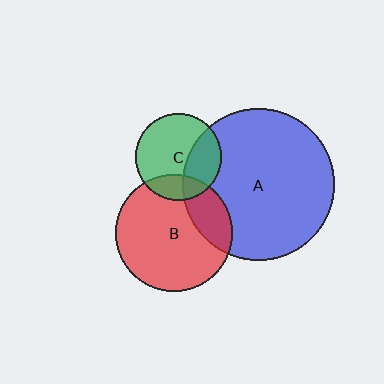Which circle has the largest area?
Circle A (blue).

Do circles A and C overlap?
Yes.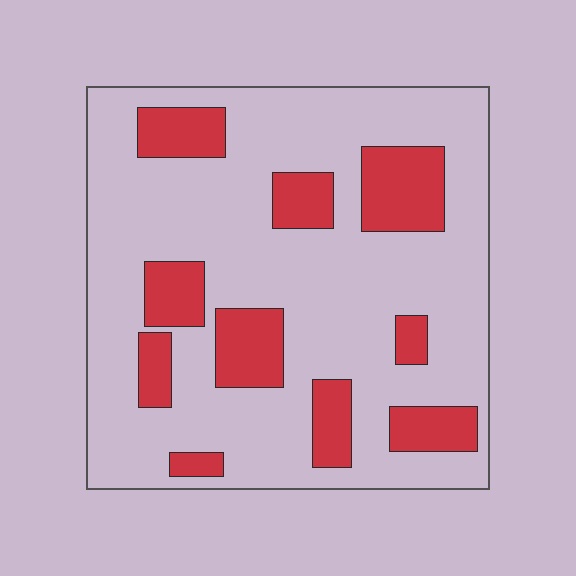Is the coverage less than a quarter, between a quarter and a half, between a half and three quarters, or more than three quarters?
Less than a quarter.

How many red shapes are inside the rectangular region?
10.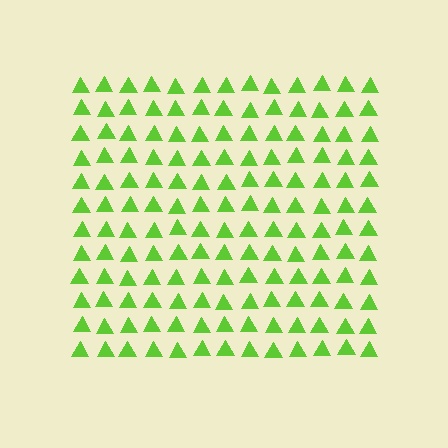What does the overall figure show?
The overall figure shows a square.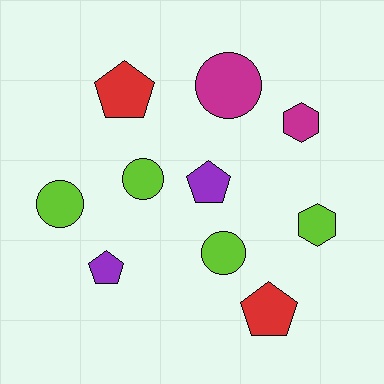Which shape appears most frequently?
Circle, with 4 objects.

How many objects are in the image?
There are 10 objects.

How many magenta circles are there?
There is 1 magenta circle.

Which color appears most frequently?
Lime, with 4 objects.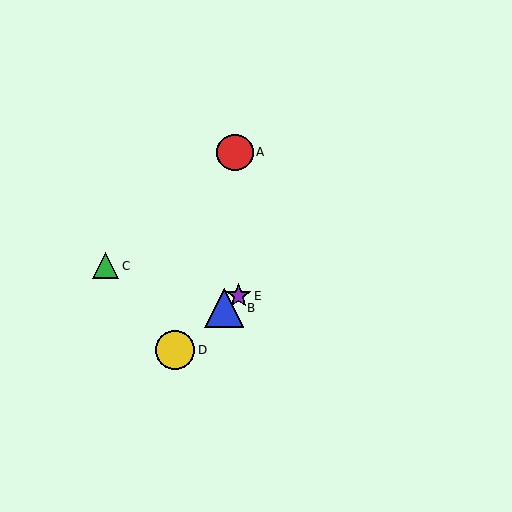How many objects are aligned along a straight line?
3 objects (B, D, E) are aligned along a straight line.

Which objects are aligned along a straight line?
Objects B, D, E are aligned along a straight line.